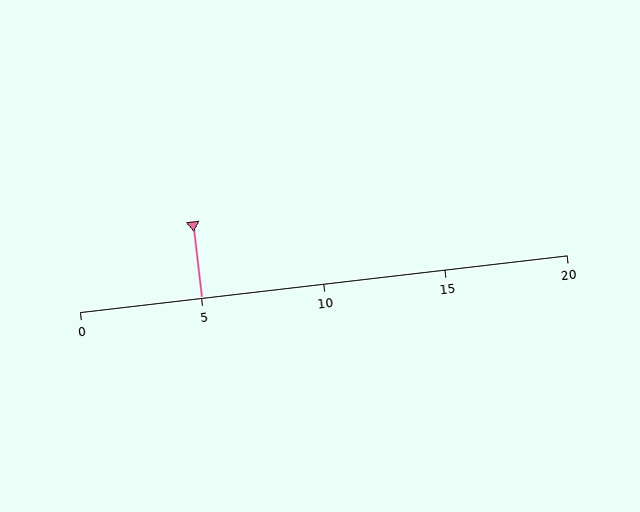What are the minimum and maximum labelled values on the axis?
The axis runs from 0 to 20.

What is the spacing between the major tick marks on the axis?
The major ticks are spaced 5 apart.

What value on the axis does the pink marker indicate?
The marker indicates approximately 5.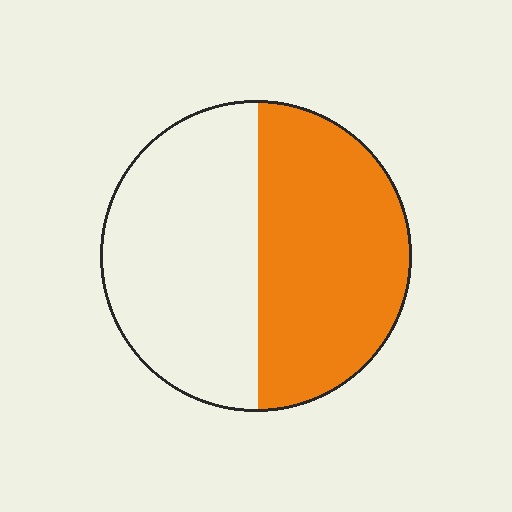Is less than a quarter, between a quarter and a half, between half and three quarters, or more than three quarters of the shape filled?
Between a quarter and a half.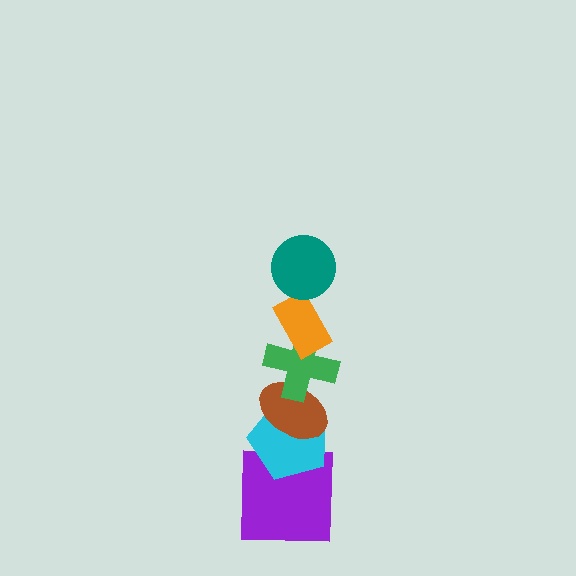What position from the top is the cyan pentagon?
The cyan pentagon is 5th from the top.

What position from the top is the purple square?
The purple square is 6th from the top.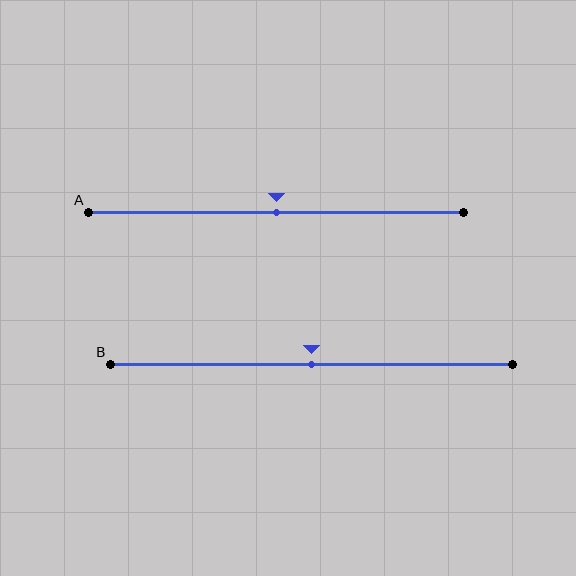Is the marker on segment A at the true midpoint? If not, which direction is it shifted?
Yes, the marker on segment A is at the true midpoint.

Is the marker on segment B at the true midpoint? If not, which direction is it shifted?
Yes, the marker on segment B is at the true midpoint.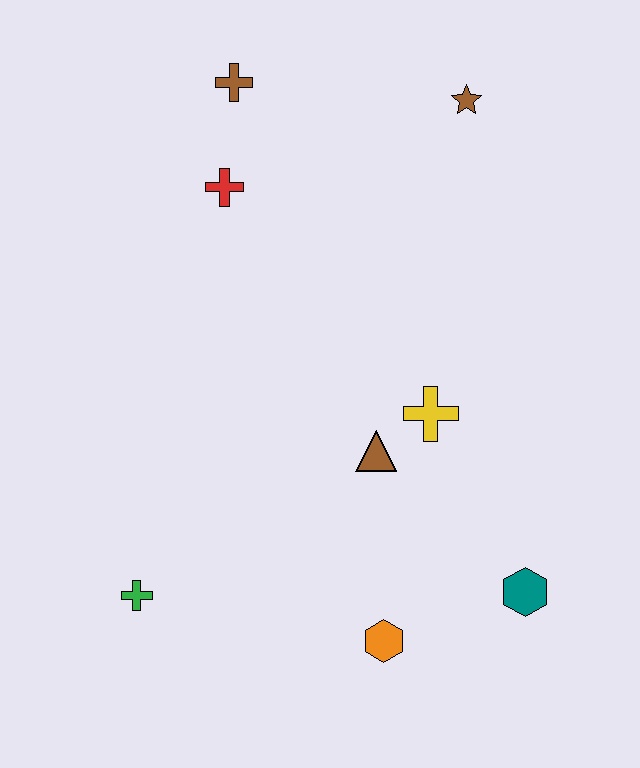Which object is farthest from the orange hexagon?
The brown cross is farthest from the orange hexagon.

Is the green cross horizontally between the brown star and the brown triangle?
No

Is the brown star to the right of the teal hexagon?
No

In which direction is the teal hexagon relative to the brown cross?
The teal hexagon is below the brown cross.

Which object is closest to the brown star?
The brown cross is closest to the brown star.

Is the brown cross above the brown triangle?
Yes